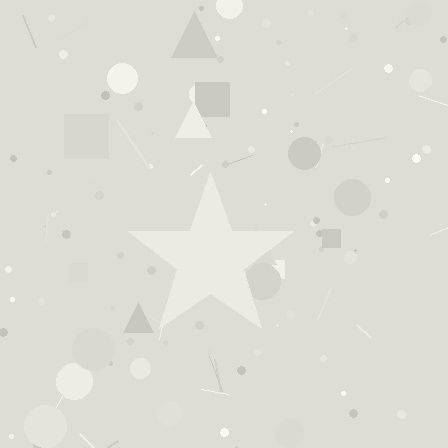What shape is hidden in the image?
A star is hidden in the image.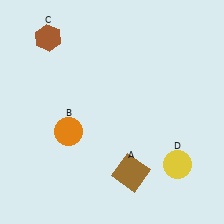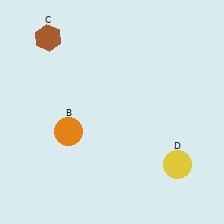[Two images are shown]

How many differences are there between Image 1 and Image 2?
There is 1 difference between the two images.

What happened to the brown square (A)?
The brown square (A) was removed in Image 2. It was in the bottom-right area of Image 1.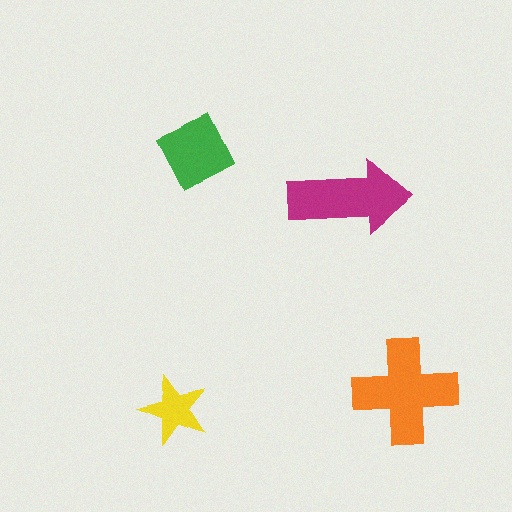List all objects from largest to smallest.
The orange cross, the magenta arrow, the green diamond, the yellow star.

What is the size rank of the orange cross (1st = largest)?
1st.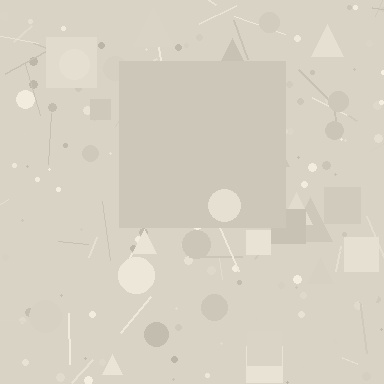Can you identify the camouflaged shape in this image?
The camouflaged shape is a square.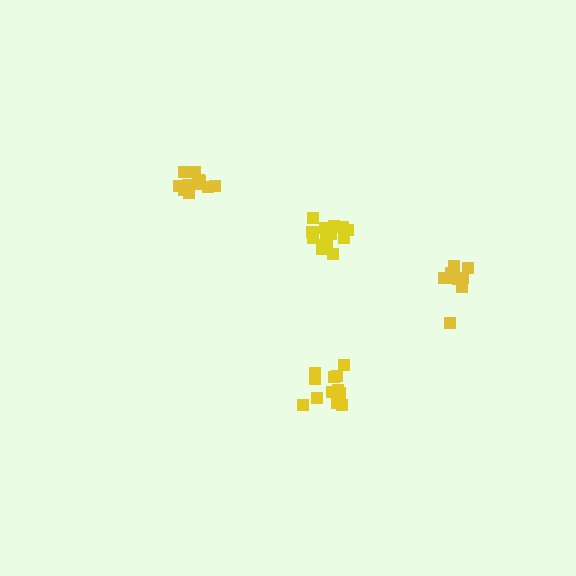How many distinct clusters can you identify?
There are 4 distinct clusters.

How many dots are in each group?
Group 1: 9 dots, Group 2: 15 dots, Group 3: 12 dots, Group 4: 12 dots (48 total).